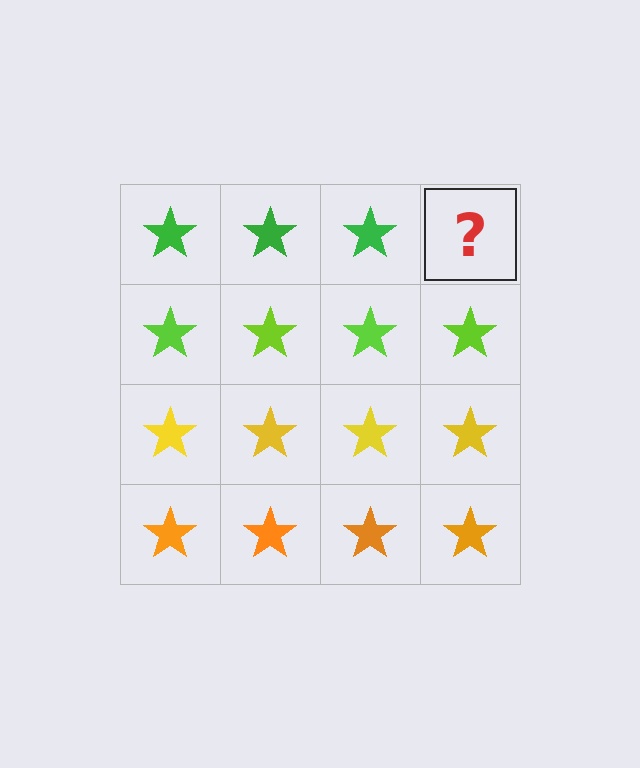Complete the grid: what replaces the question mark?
The question mark should be replaced with a green star.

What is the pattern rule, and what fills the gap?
The rule is that each row has a consistent color. The gap should be filled with a green star.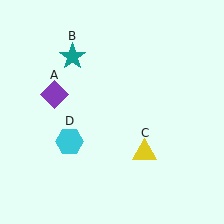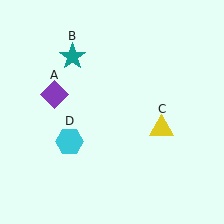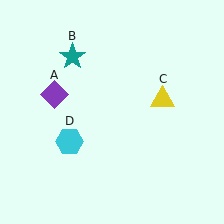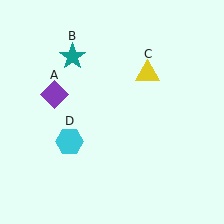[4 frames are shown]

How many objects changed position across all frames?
1 object changed position: yellow triangle (object C).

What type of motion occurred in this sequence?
The yellow triangle (object C) rotated counterclockwise around the center of the scene.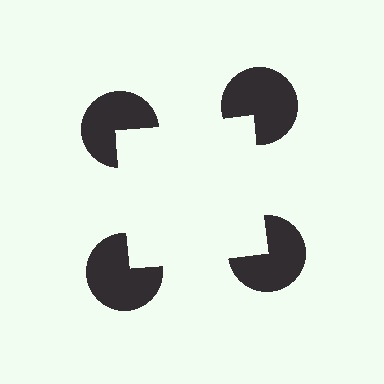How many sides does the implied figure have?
4 sides.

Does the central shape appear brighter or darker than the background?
It typically appears slightly brighter than the background, even though no actual brightness change is drawn.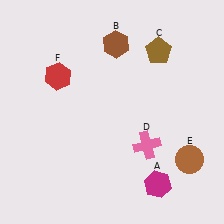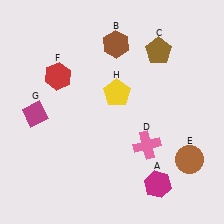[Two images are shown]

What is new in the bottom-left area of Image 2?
A magenta diamond (G) was added in the bottom-left area of Image 2.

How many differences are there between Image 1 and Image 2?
There are 2 differences between the two images.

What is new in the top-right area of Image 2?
A yellow pentagon (H) was added in the top-right area of Image 2.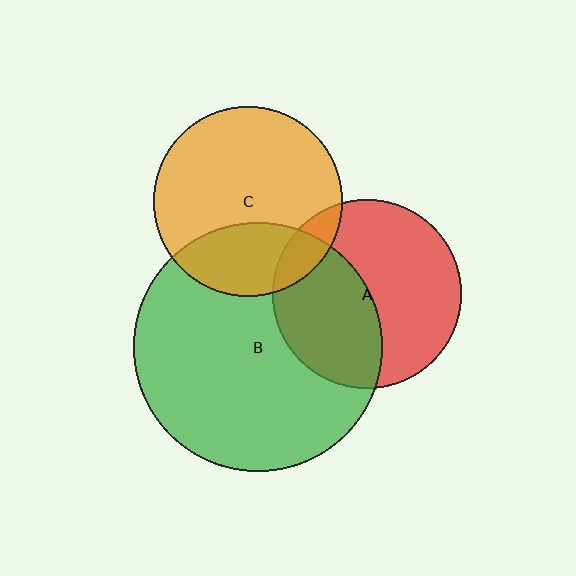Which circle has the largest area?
Circle B (green).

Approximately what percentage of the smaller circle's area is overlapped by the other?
Approximately 45%.